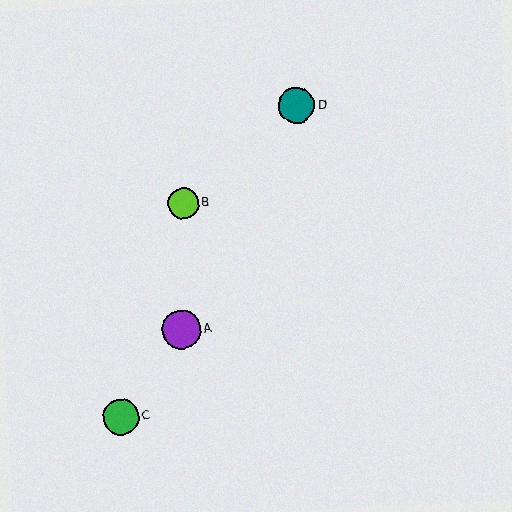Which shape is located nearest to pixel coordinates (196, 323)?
The purple circle (labeled A) at (181, 330) is nearest to that location.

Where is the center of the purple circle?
The center of the purple circle is at (181, 330).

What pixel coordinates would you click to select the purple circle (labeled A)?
Click at (181, 330) to select the purple circle A.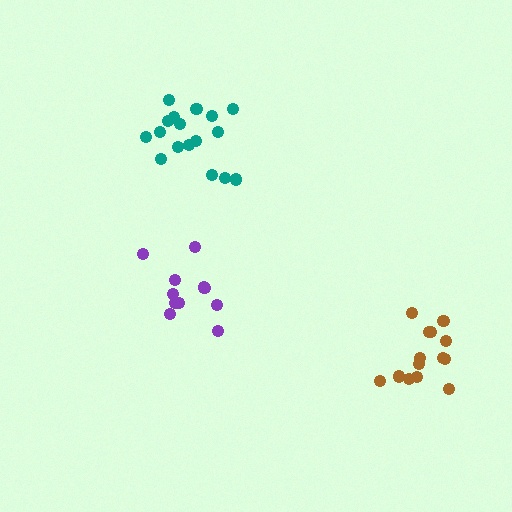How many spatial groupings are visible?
There are 3 spatial groupings.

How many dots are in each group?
Group 1: 17 dots, Group 2: 15 dots, Group 3: 11 dots (43 total).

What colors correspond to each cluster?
The clusters are colored: teal, brown, purple.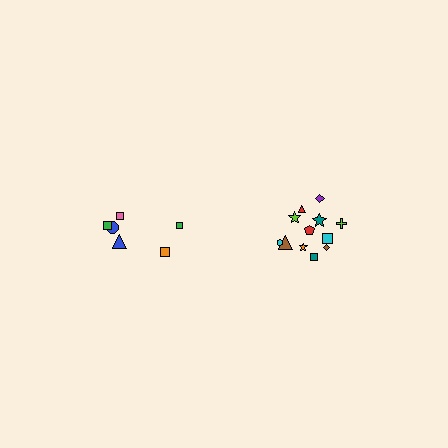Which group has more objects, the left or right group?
The right group.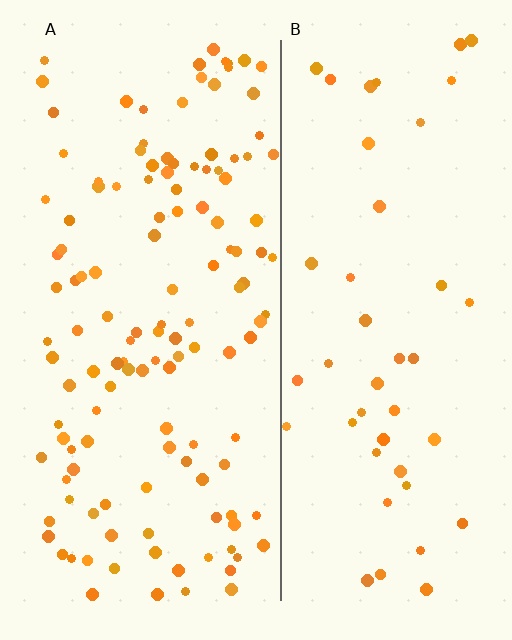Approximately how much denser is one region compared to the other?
Approximately 2.9× — region A over region B.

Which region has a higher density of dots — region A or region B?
A (the left).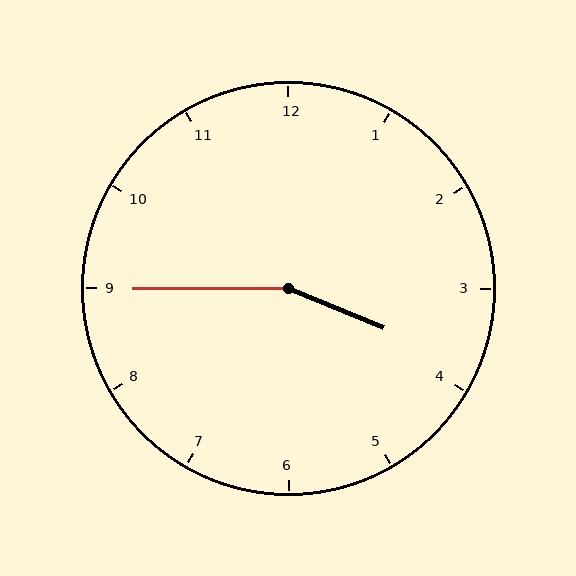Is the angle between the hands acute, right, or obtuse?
It is obtuse.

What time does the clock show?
3:45.